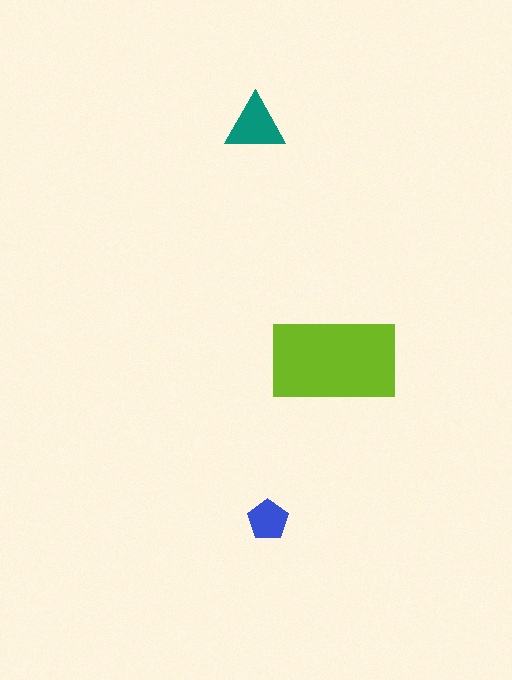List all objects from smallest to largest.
The blue pentagon, the teal triangle, the lime rectangle.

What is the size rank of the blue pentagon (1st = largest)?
3rd.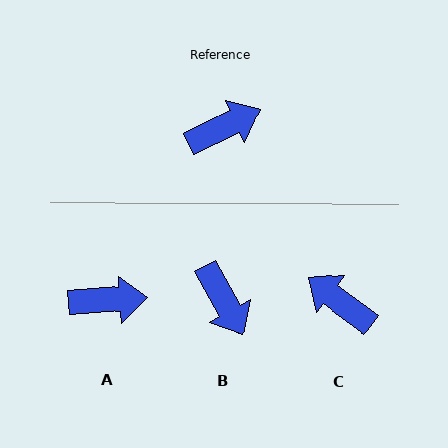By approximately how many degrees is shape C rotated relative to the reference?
Approximately 118 degrees counter-clockwise.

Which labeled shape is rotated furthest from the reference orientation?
C, about 118 degrees away.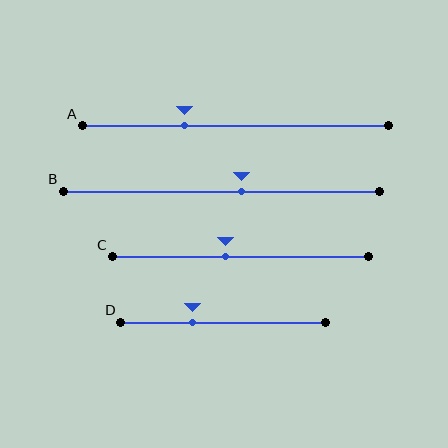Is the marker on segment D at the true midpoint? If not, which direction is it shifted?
No, the marker on segment D is shifted to the left by about 15% of the segment length.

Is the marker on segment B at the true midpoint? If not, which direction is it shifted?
No, the marker on segment B is shifted to the right by about 6% of the segment length.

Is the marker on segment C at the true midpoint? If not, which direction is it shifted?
No, the marker on segment C is shifted to the left by about 6% of the segment length.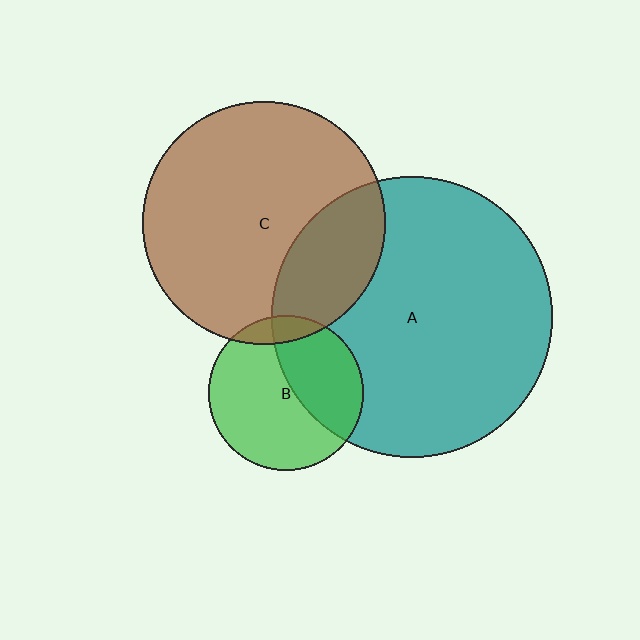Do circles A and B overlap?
Yes.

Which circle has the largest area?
Circle A (teal).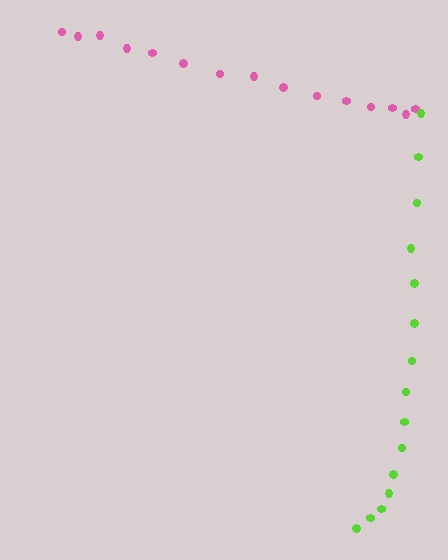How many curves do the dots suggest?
There are 2 distinct paths.